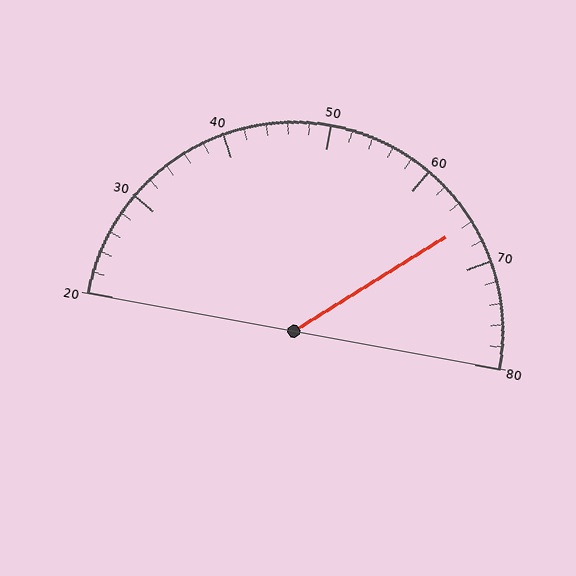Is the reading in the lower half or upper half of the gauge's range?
The reading is in the upper half of the range (20 to 80).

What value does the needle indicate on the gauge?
The needle indicates approximately 66.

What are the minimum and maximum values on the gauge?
The gauge ranges from 20 to 80.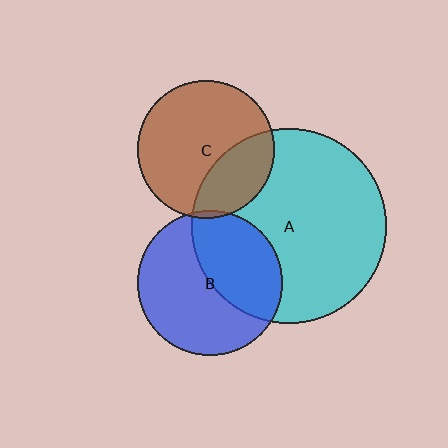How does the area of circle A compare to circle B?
Approximately 1.8 times.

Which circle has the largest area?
Circle A (cyan).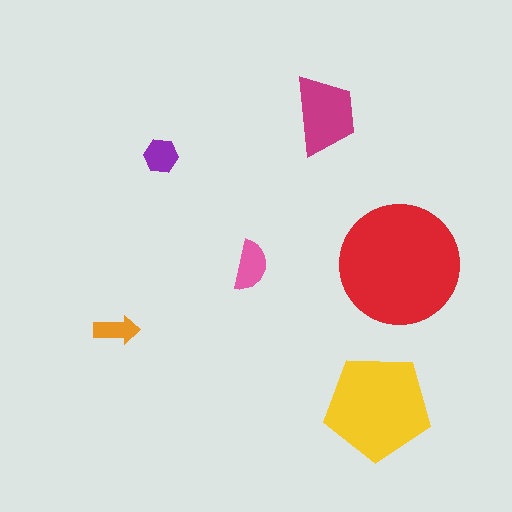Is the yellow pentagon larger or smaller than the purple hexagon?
Larger.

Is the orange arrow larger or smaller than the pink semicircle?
Smaller.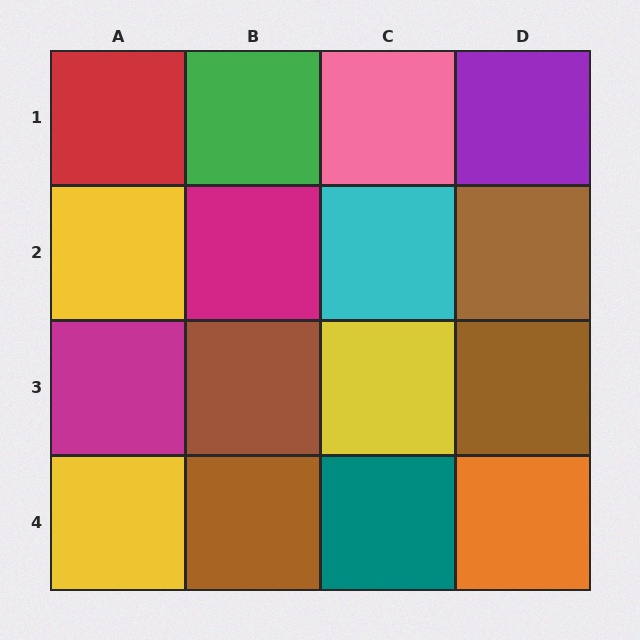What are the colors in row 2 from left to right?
Yellow, magenta, cyan, brown.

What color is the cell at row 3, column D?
Brown.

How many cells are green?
1 cell is green.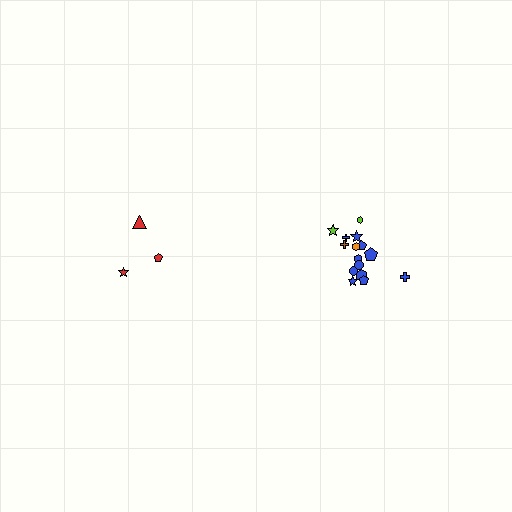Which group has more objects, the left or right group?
The right group.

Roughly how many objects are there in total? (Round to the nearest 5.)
Roughly 20 objects in total.